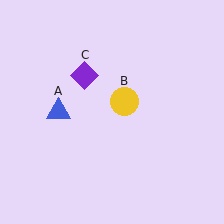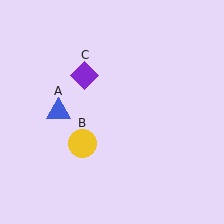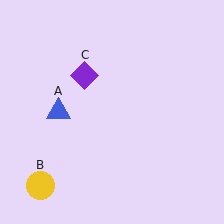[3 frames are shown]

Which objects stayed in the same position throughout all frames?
Blue triangle (object A) and purple diamond (object C) remained stationary.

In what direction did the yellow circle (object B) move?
The yellow circle (object B) moved down and to the left.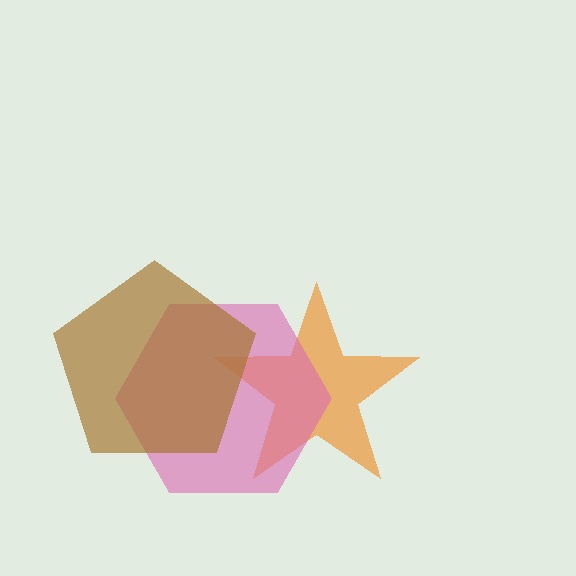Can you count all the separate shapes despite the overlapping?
Yes, there are 3 separate shapes.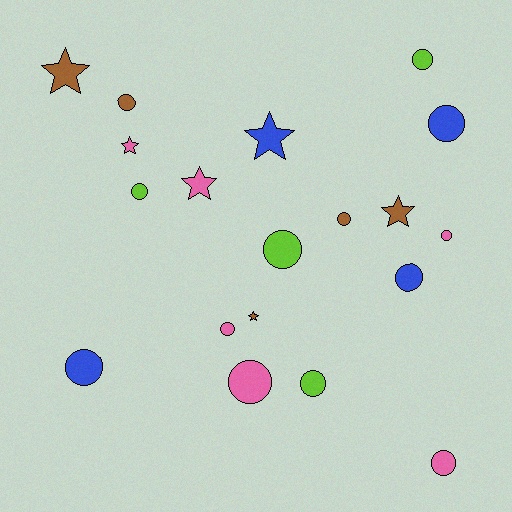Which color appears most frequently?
Pink, with 6 objects.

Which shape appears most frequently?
Circle, with 13 objects.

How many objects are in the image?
There are 19 objects.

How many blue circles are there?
There are 3 blue circles.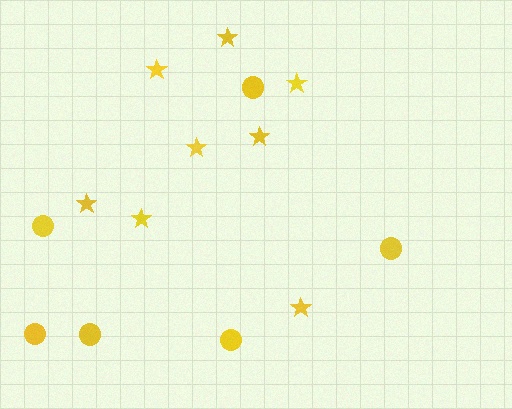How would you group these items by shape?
There are 2 groups: one group of stars (8) and one group of circles (6).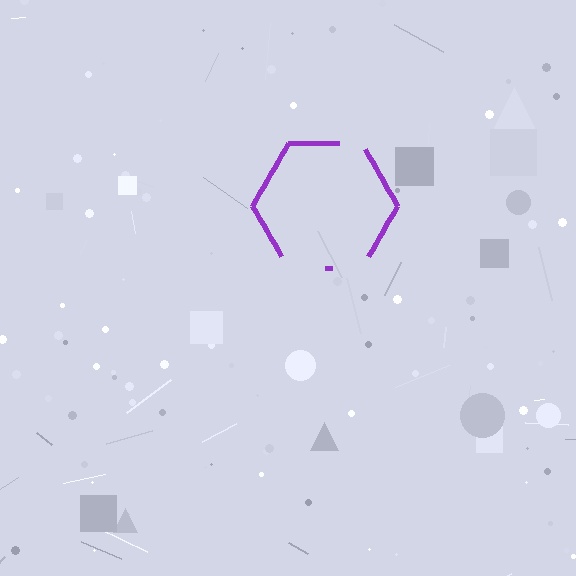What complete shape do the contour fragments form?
The contour fragments form a hexagon.